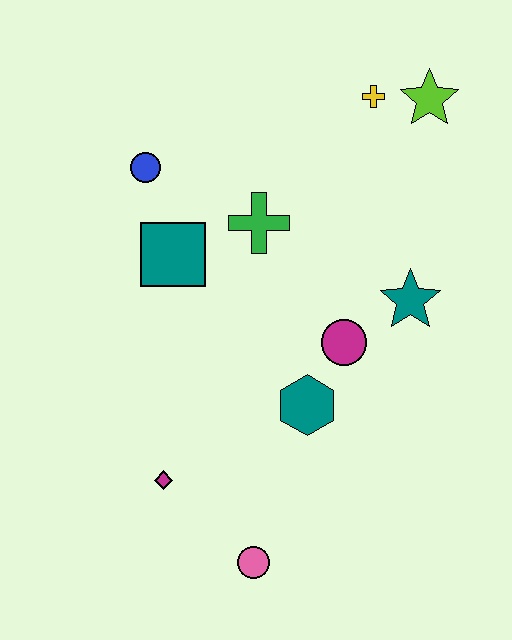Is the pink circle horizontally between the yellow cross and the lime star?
No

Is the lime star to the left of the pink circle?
No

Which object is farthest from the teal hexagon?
The lime star is farthest from the teal hexagon.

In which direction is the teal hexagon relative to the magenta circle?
The teal hexagon is below the magenta circle.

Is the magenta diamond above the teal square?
No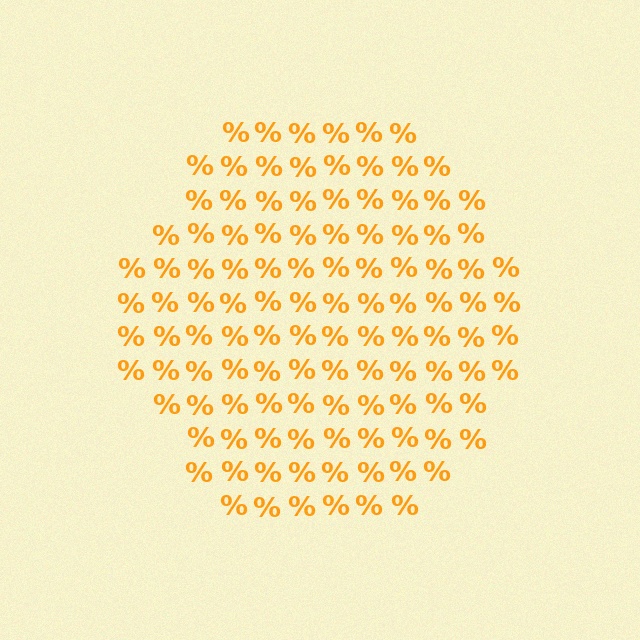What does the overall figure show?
The overall figure shows a hexagon.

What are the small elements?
The small elements are percent signs.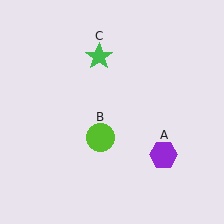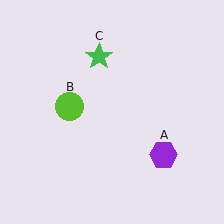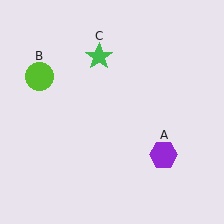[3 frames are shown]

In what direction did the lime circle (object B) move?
The lime circle (object B) moved up and to the left.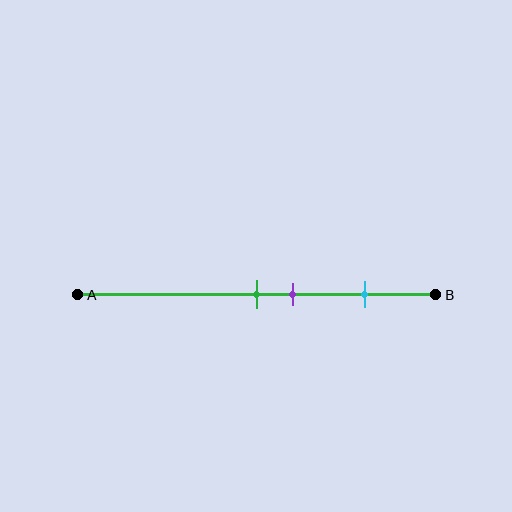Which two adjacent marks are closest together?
The green and purple marks are the closest adjacent pair.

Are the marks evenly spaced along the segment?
No, the marks are not evenly spaced.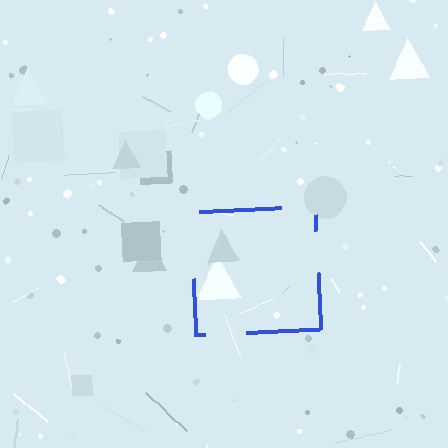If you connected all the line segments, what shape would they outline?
They would outline a square.